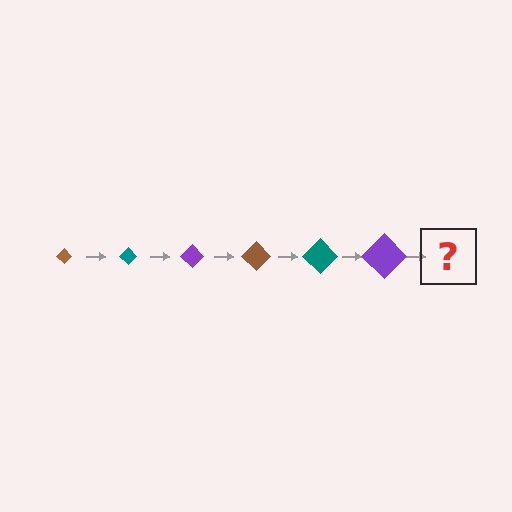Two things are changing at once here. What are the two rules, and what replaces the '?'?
The two rules are that the diamond grows larger each step and the color cycles through brown, teal, and purple. The '?' should be a brown diamond, larger than the previous one.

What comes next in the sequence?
The next element should be a brown diamond, larger than the previous one.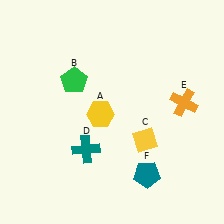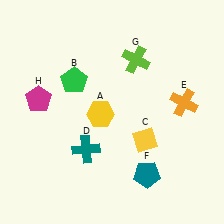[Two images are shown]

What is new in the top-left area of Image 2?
A magenta pentagon (H) was added in the top-left area of Image 2.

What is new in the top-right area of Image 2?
A lime cross (G) was added in the top-right area of Image 2.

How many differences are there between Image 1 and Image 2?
There are 2 differences between the two images.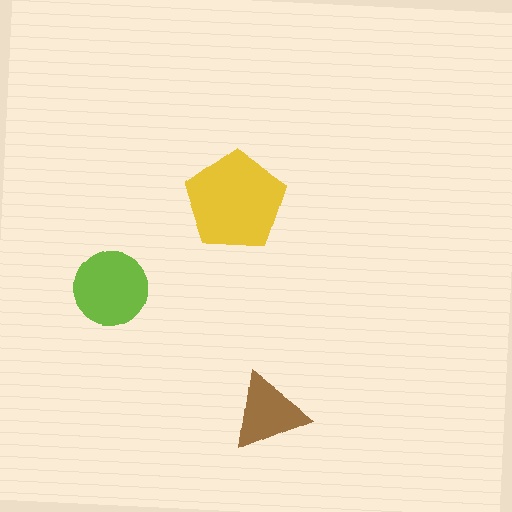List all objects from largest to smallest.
The yellow pentagon, the lime circle, the brown triangle.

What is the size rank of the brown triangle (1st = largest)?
3rd.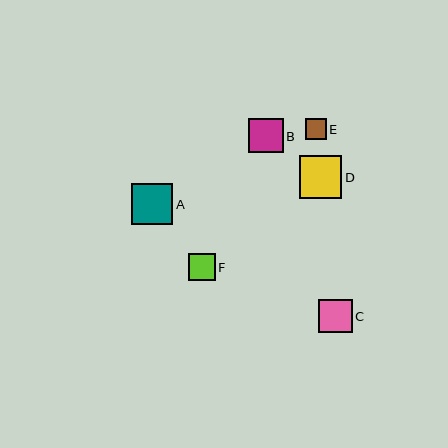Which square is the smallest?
Square E is the smallest with a size of approximately 21 pixels.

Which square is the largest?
Square D is the largest with a size of approximately 43 pixels.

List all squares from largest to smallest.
From largest to smallest: D, A, B, C, F, E.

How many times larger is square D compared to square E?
Square D is approximately 2.0 times the size of square E.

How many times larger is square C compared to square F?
Square C is approximately 1.3 times the size of square F.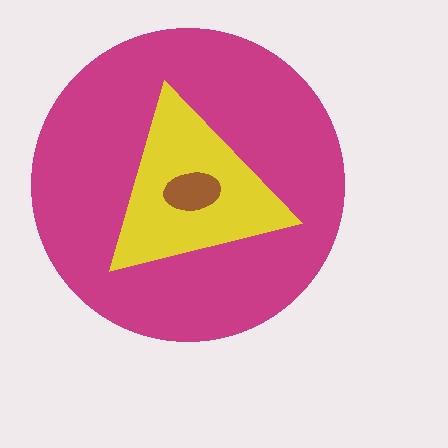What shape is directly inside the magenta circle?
The yellow triangle.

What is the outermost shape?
The magenta circle.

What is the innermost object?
The brown ellipse.